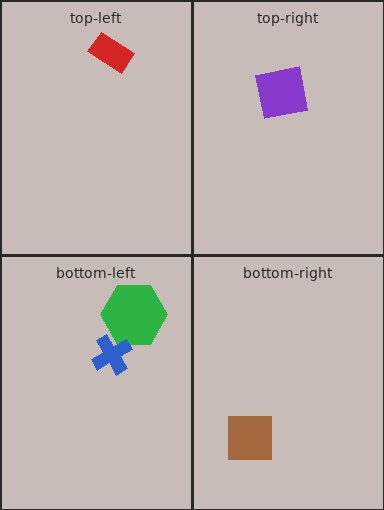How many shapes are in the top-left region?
1.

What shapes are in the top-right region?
The purple square.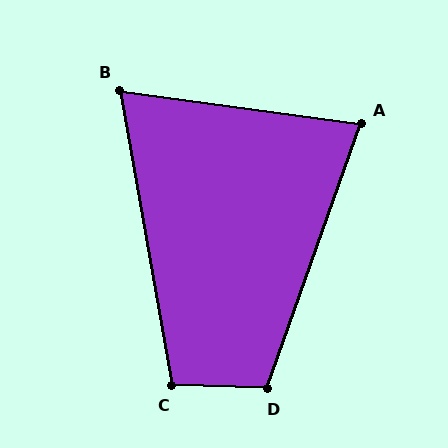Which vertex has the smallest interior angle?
B, at approximately 72 degrees.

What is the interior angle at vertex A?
Approximately 78 degrees (acute).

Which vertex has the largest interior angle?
D, at approximately 108 degrees.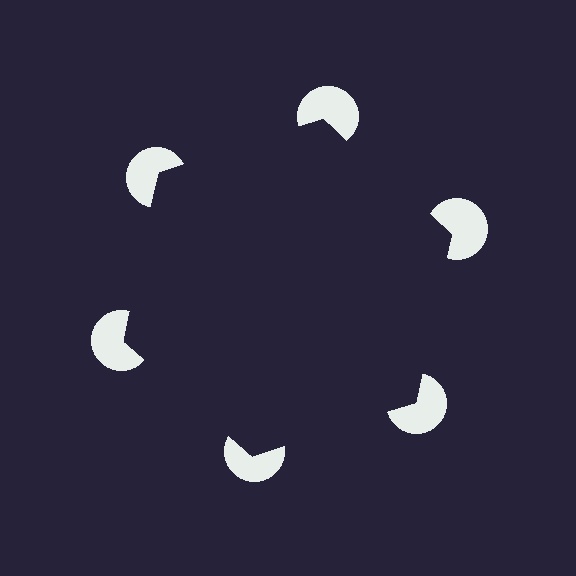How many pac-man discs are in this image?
There are 6 — one at each vertex of the illusory hexagon.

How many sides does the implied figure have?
6 sides.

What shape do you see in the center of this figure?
An illusory hexagon — its edges are inferred from the aligned wedge cuts in the pac-man discs, not physically drawn.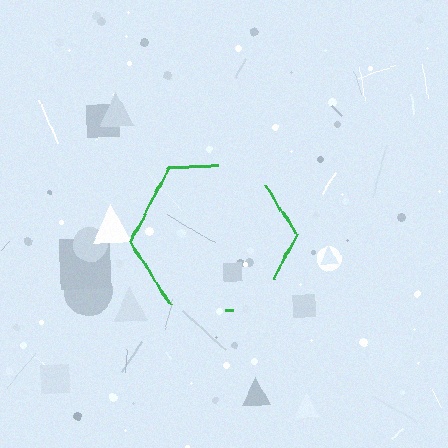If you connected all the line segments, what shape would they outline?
They would outline a hexagon.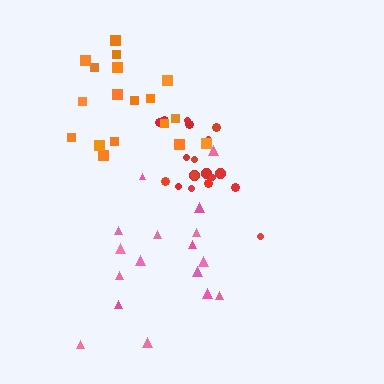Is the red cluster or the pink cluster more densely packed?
Red.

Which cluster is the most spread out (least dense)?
Pink.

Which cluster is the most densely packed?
Red.